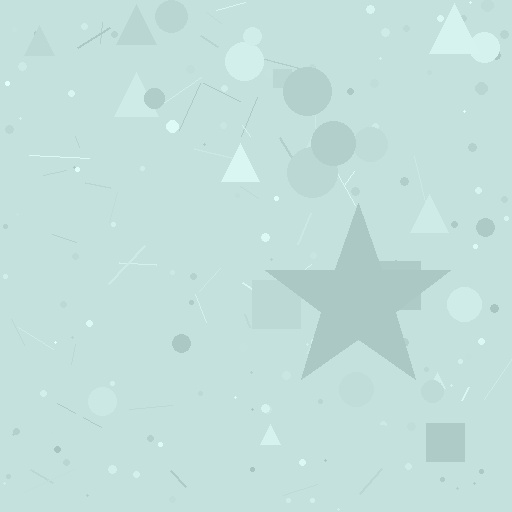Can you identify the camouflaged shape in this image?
The camouflaged shape is a star.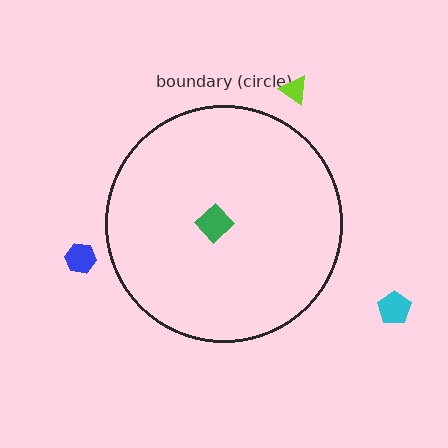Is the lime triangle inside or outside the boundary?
Outside.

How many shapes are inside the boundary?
1 inside, 3 outside.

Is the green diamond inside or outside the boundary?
Inside.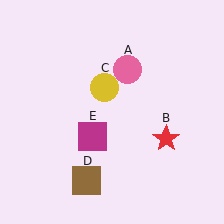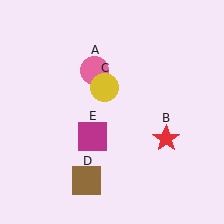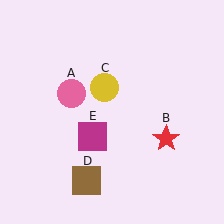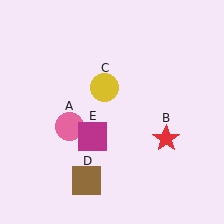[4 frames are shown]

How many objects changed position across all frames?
1 object changed position: pink circle (object A).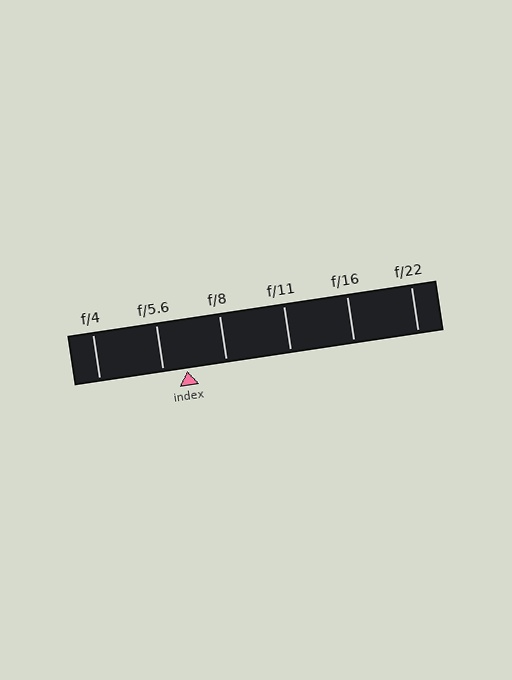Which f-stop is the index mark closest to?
The index mark is closest to f/5.6.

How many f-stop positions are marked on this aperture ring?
There are 6 f-stop positions marked.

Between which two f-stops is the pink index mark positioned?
The index mark is between f/5.6 and f/8.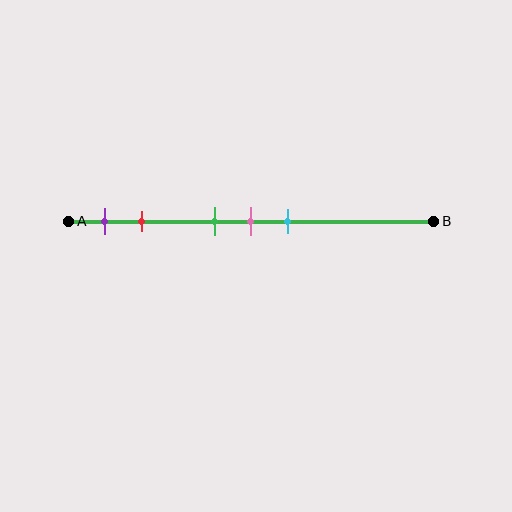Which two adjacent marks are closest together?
The green and pink marks are the closest adjacent pair.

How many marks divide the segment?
There are 5 marks dividing the segment.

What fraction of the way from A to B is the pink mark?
The pink mark is approximately 50% (0.5) of the way from A to B.